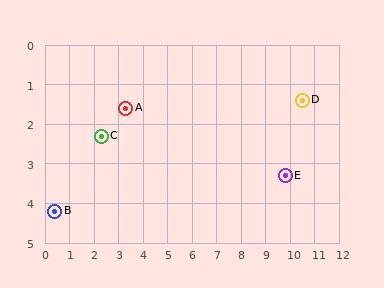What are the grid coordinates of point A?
Point A is at approximately (3.3, 1.6).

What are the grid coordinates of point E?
Point E is at approximately (9.8, 3.3).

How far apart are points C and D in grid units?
Points C and D are about 8.2 grid units apart.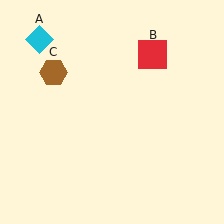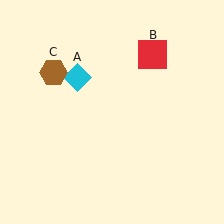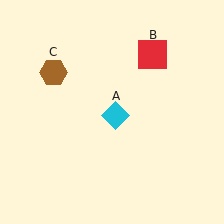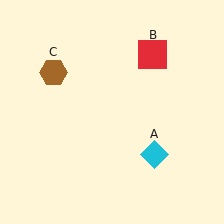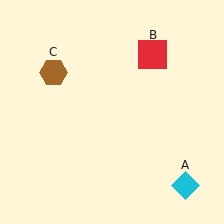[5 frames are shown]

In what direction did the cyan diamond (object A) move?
The cyan diamond (object A) moved down and to the right.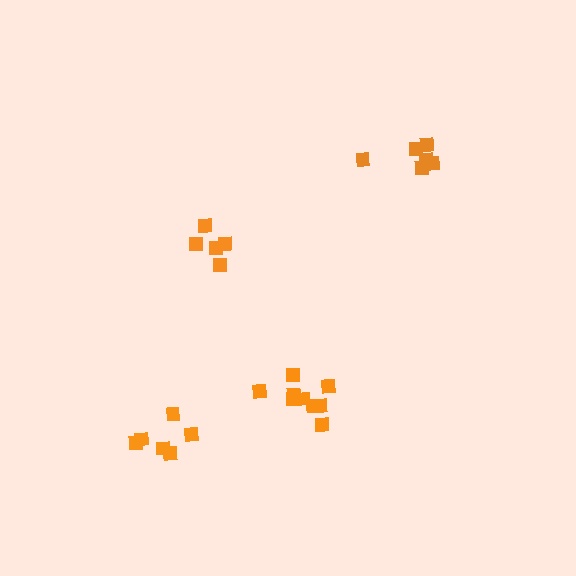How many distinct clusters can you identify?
There are 4 distinct clusters.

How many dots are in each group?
Group 1: 5 dots, Group 2: 6 dots, Group 3: 9 dots, Group 4: 6 dots (26 total).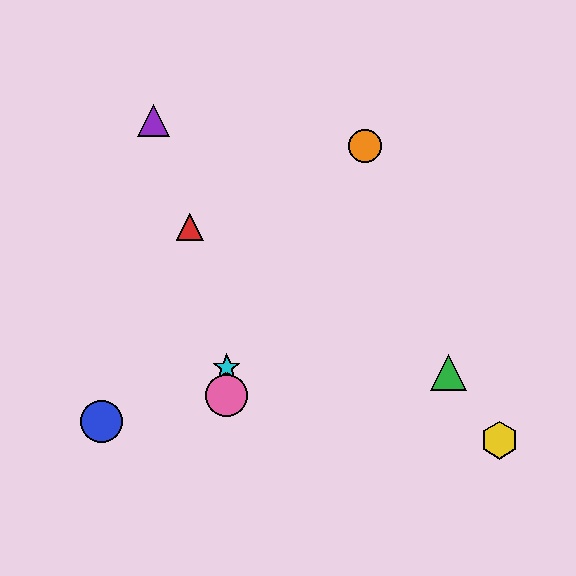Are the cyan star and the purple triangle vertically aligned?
No, the cyan star is at x≈227 and the purple triangle is at x≈154.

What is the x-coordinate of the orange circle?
The orange circle is at x≈365.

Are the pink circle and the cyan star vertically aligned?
Yes, both are at x≈227.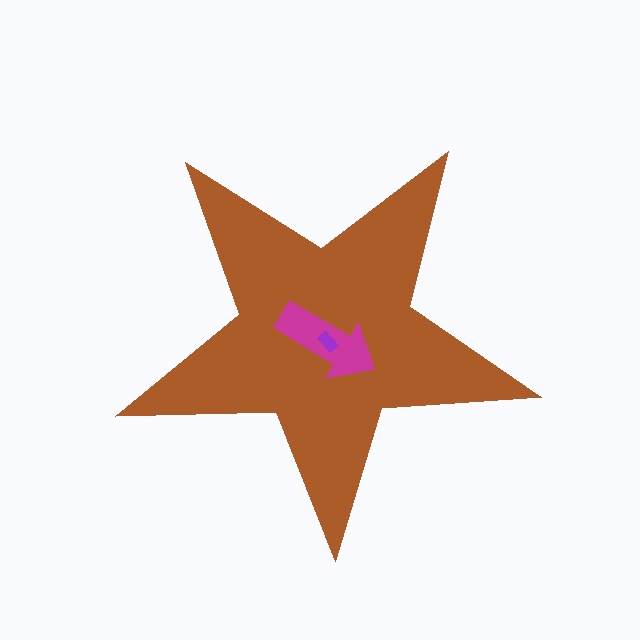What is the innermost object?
The purple rectangle.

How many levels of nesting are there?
3.